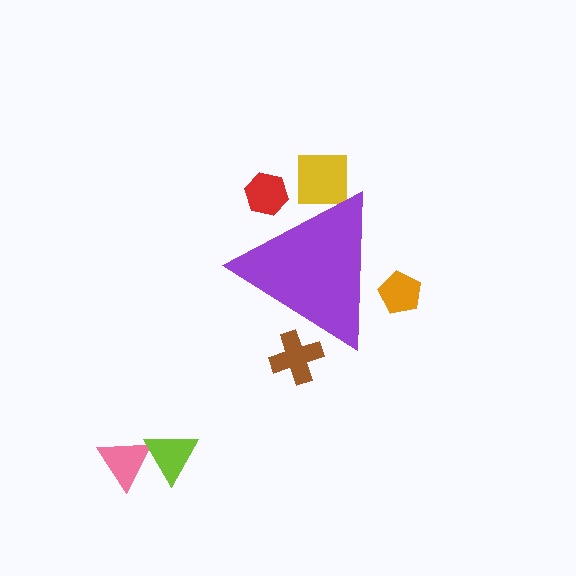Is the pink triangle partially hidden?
No, the pink triangle is fully visible.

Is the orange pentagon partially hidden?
Yes, the orange pentagon is partially hidden behind the purple triangle.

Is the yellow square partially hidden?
Yes, the yellow square is partially hidden behind the purple triangle.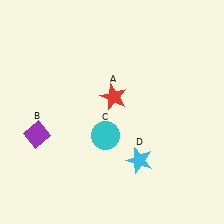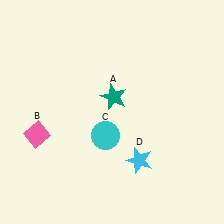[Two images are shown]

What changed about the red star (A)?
In Image 1, A is red. In Image 2, it changed to teal.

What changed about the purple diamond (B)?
In Image 1, B is purple. In Image 2, it changed to pink.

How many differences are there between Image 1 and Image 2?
There are 2 differences between the two images.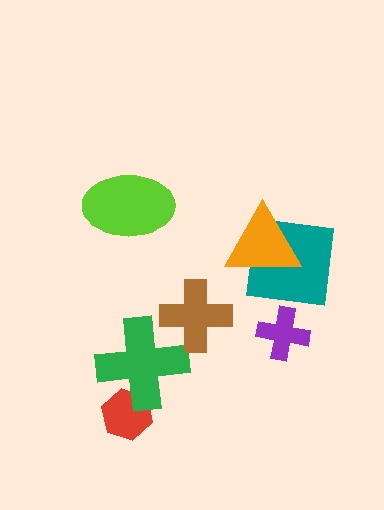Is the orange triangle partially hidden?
No, no other shape covers it.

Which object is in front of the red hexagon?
The green cross is in front of the red hexagon.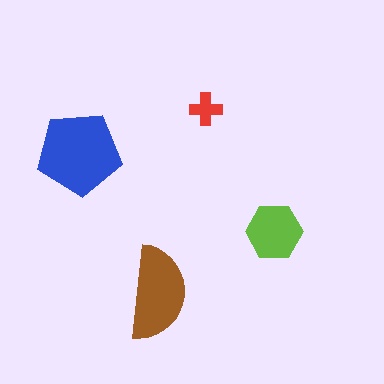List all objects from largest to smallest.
The blue pentagon, the brown semicircle, the lime hexagon, the red cross.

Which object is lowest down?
The brown semicircle is bottommost.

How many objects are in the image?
There are 4 objects in the image.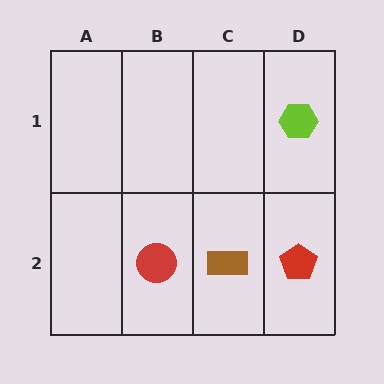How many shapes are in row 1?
1 shape.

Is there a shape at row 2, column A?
No, that cell is empty.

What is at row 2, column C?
A brown rectangle.